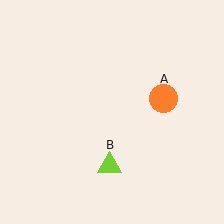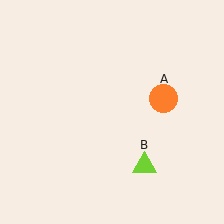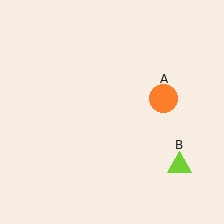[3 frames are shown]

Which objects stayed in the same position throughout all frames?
Orange circle (object A) remained stationary.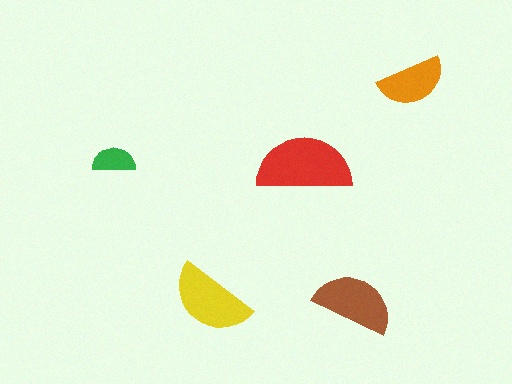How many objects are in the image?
There are 5 objects in the image.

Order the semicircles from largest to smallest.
the red one, the yellow one, the brown one, the orange one, the green one.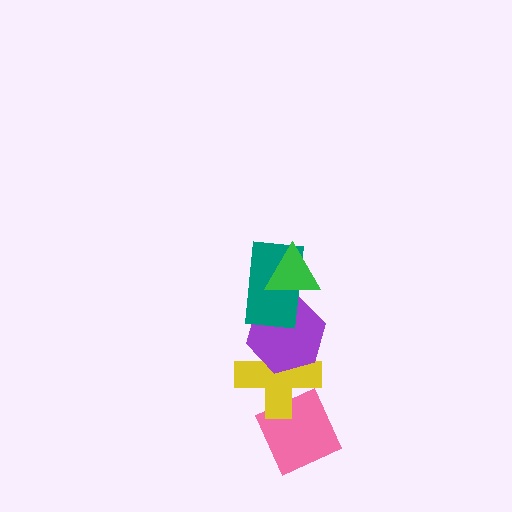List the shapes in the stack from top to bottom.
From top to bottom: the green triangle, the teal rectangle, the purple hexagon, the yellow cross, the pink diamond.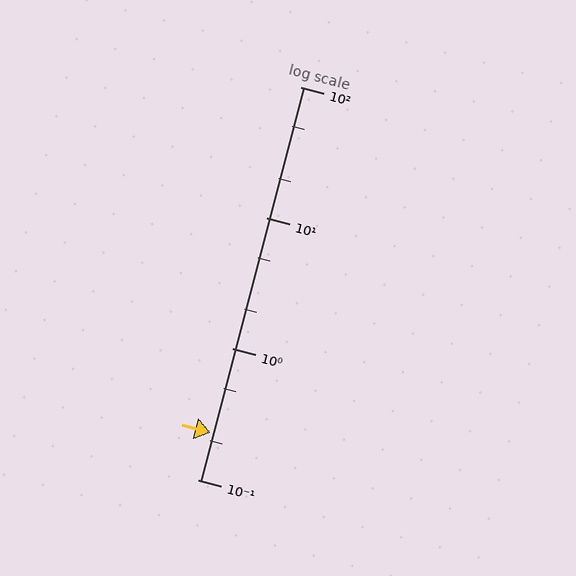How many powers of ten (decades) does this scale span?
The scale spans 3 decades, from 0.1 to 100.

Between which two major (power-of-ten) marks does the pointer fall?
The pointer is between 0.1 and 1.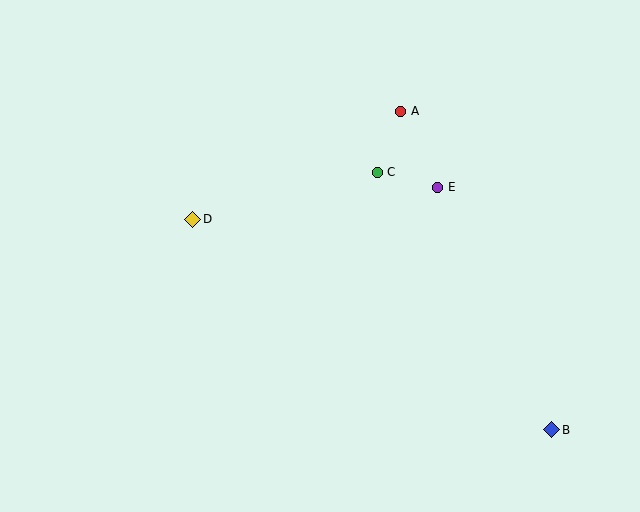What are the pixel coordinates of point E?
Point E is at (438, 187).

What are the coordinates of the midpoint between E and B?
The midpoint between E and B is at (495, 309).